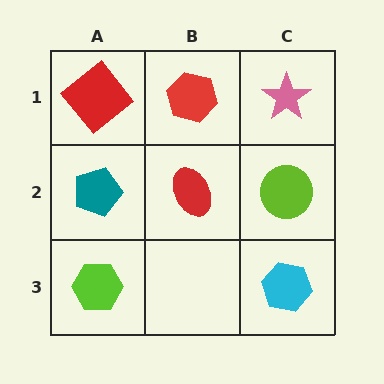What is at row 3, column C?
A cyan hexagon.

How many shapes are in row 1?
3 shapes.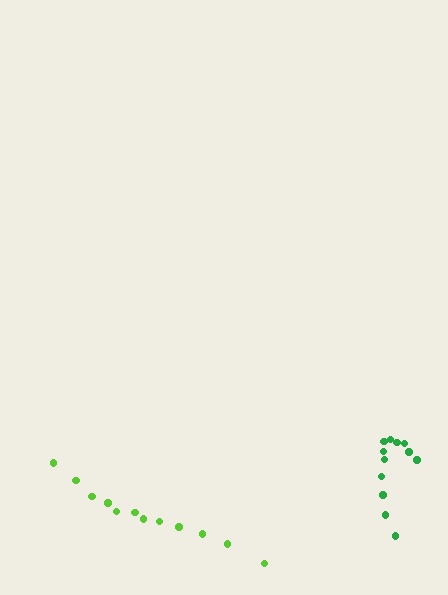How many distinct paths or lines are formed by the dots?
There are 2 distinct paths.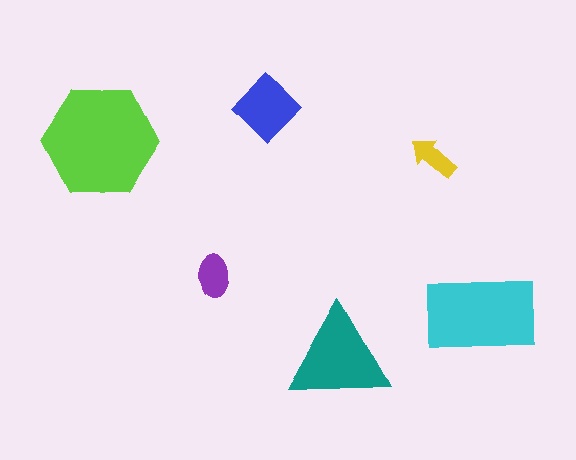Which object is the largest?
The lime hexagon.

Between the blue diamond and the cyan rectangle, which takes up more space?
The cyan rectangle.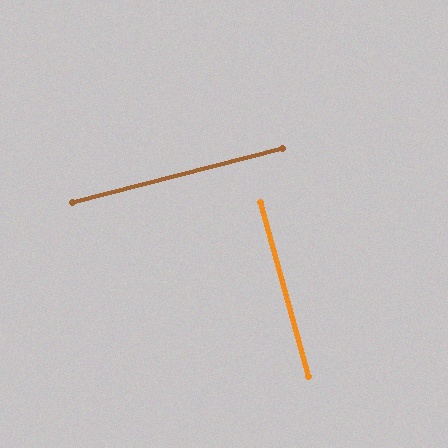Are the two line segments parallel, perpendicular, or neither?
Perpendicular — they meet at approximately 89°.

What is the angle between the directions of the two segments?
Approximately 89 degrees.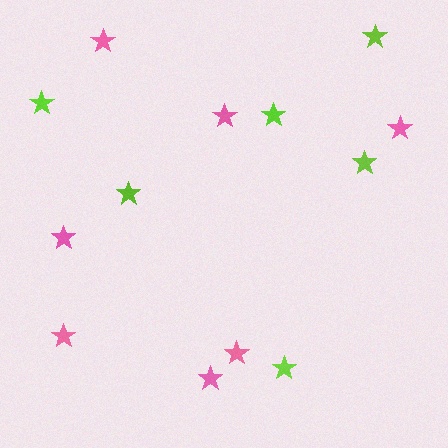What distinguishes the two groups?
There are 2 groups: one group of lime stars (6) and one group of pink stars (7).